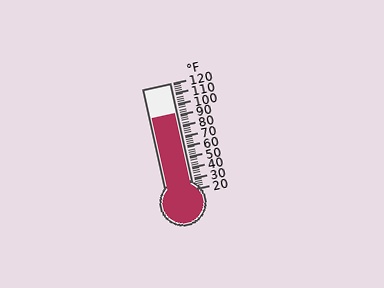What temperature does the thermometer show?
The thermometer shows approximately 92°F.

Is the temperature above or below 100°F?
The temperature is below 100°F.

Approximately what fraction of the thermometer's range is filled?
The thermometer is filled to approximately 70% of its range.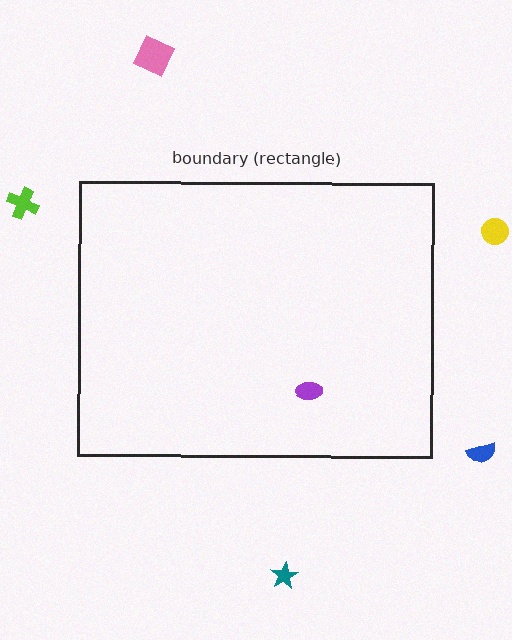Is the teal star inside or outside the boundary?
Outside.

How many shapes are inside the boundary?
1 inside, 5 outside.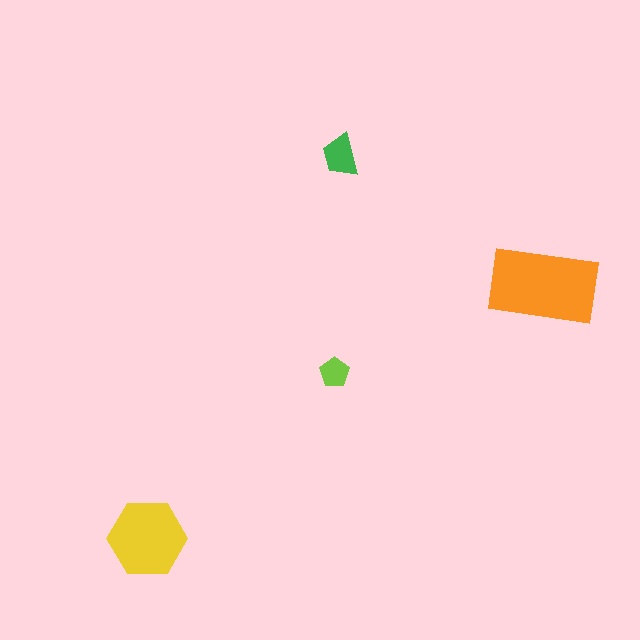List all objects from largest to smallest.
The orange rectangle, the yellow hexagon, the green trapezoid, the lime pentagon.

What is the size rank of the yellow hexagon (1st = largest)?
2nd.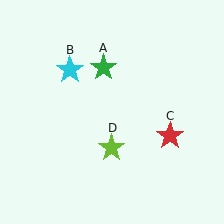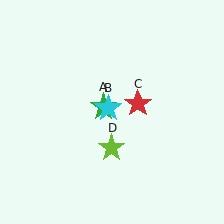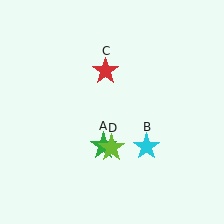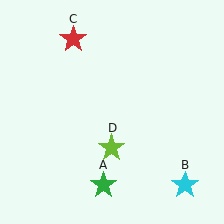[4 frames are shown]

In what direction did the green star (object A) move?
The green star (object A) moved down.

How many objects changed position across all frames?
3 objects changed position: green star (object A), cyan star (object B), red star (object C).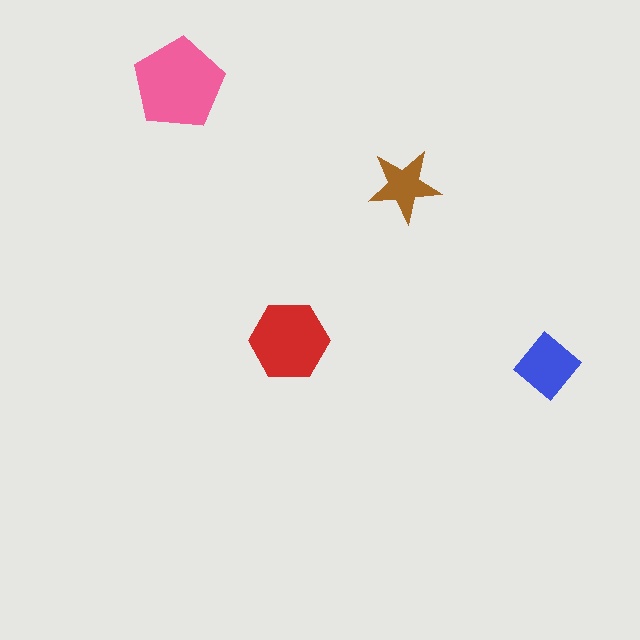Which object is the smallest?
The brown star.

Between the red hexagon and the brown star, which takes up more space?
The red hexagon.